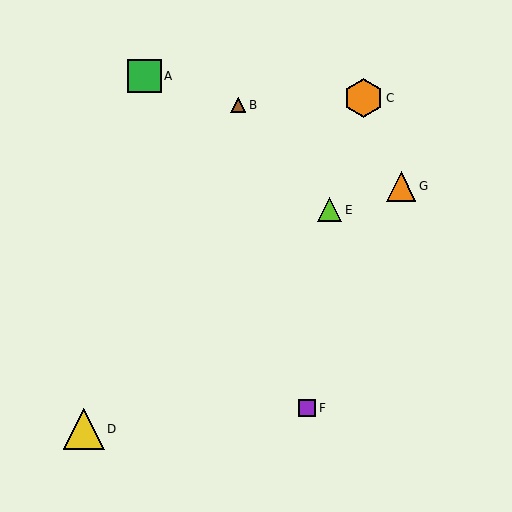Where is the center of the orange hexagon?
The center of the orange hexagon is at (364, 98).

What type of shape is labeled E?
Shape E is a lime triangle.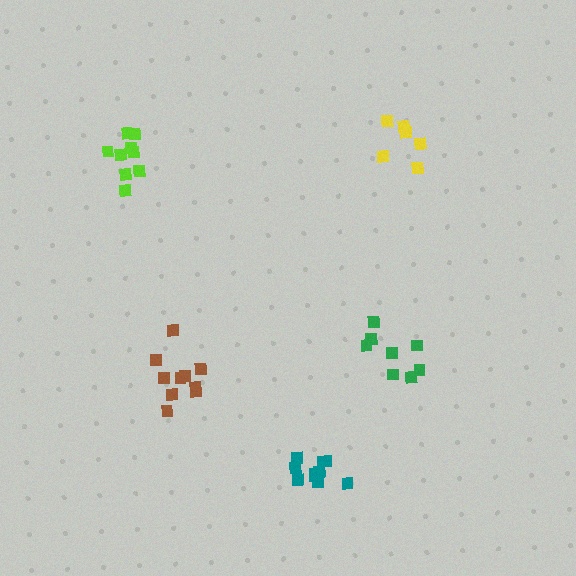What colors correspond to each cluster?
The clusters are colored: teal, brown, green, lime, yellow.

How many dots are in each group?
Group 1: 10 dots, Group 2: 10 dots, Group 3: 8 dots, Group 4: 9 dots, Group 5: 6 dots (43 total).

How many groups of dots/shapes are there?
There are 5 groups.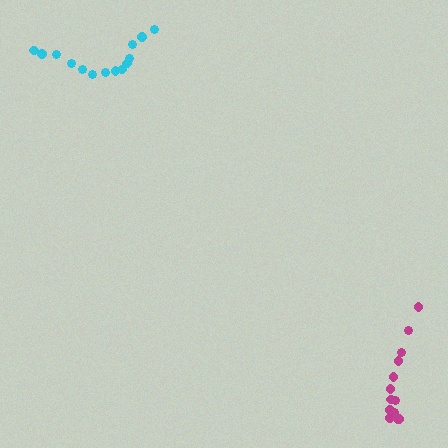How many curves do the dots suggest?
There are 2 distinct paths.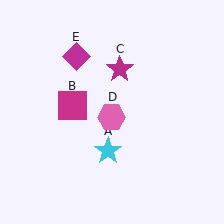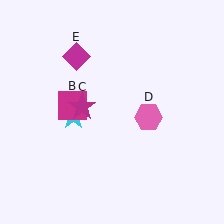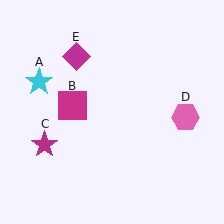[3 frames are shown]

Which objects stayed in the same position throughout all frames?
Magenta square (object B) and magenta diamond (object E) remained stationary.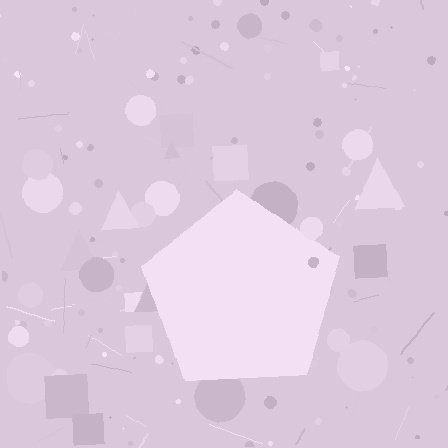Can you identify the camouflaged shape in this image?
The camouflaged shape is a pentagon.